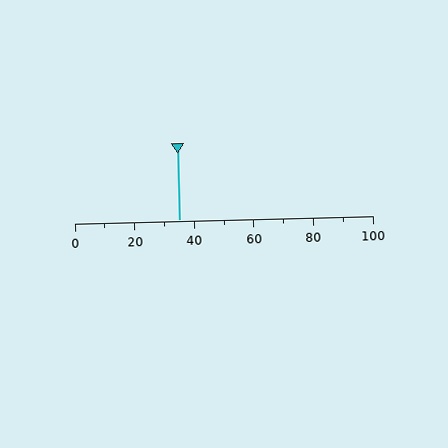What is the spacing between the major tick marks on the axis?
The major ticks are spaced 20 apart.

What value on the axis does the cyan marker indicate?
The marker indicates approximately 35.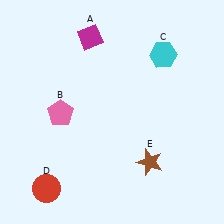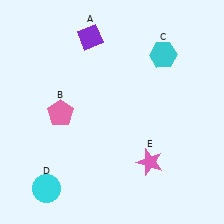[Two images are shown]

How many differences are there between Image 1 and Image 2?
There are 3 differences between the two images.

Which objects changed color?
A changed from magenta to purple. D changed from red to cyan. E changed from brown to pink.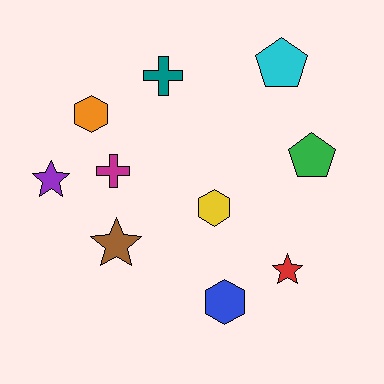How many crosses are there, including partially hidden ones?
There are 2 crosses.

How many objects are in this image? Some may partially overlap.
There are 10 objects.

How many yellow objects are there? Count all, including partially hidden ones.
There is 1 yellow object.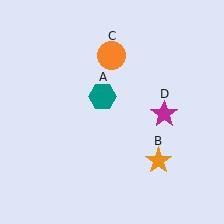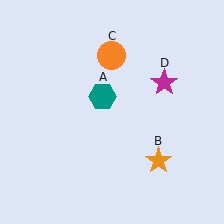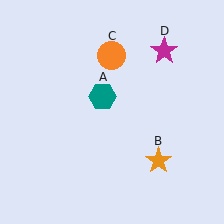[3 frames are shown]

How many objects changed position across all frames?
1 object changed position: magenta star (object D).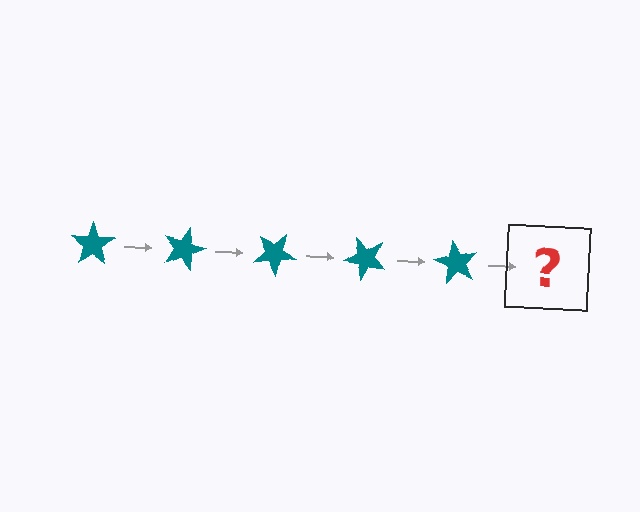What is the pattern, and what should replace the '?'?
The pattern is that the star rotates 15 degrees each step. The '?' should be a teal star rotated 75 degrees.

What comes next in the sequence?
The next element should be a teal star rotated 75 degrees.